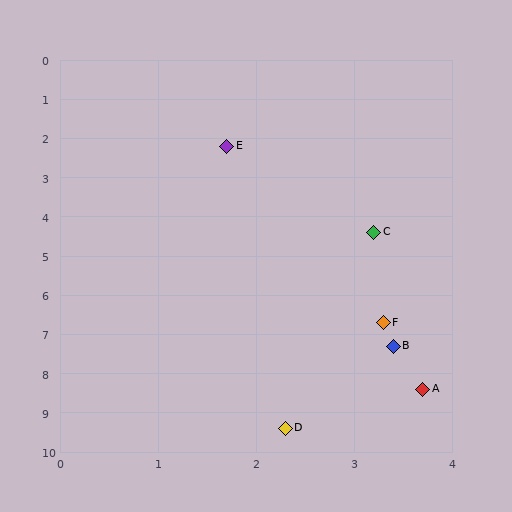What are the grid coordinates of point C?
Point C is at approximately (3.2, 4.4).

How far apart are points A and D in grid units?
Points A and D are about 1.7 grid units apart.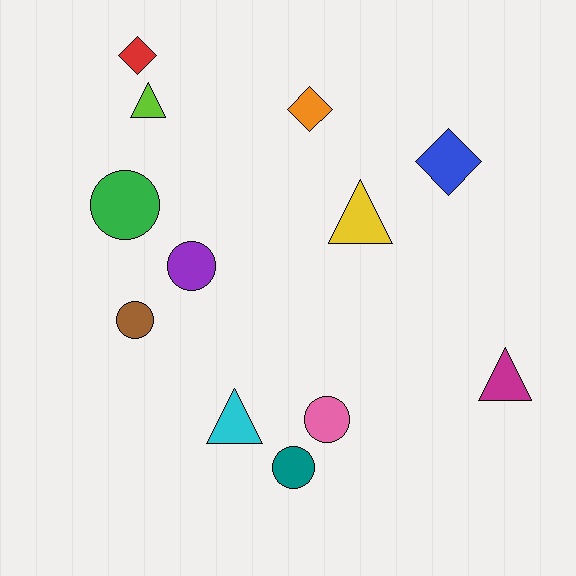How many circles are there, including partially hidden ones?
There are 5 circles.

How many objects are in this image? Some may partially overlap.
There are 12 objects.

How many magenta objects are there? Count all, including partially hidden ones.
There is 1 magenta object.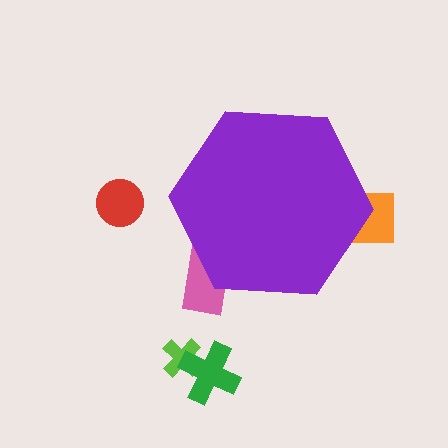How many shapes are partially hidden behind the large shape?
2 shapes are partially hidden.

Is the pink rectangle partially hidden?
Yes, the pink rectangle is partially hidden behind the purple hexagon.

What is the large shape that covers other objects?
A purple hexagon.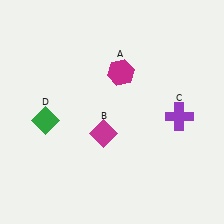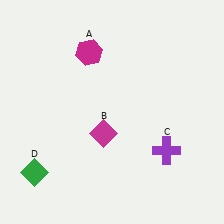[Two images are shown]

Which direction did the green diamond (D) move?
The green diamond (D) moved down.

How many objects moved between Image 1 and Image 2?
3 objects moved between the two images.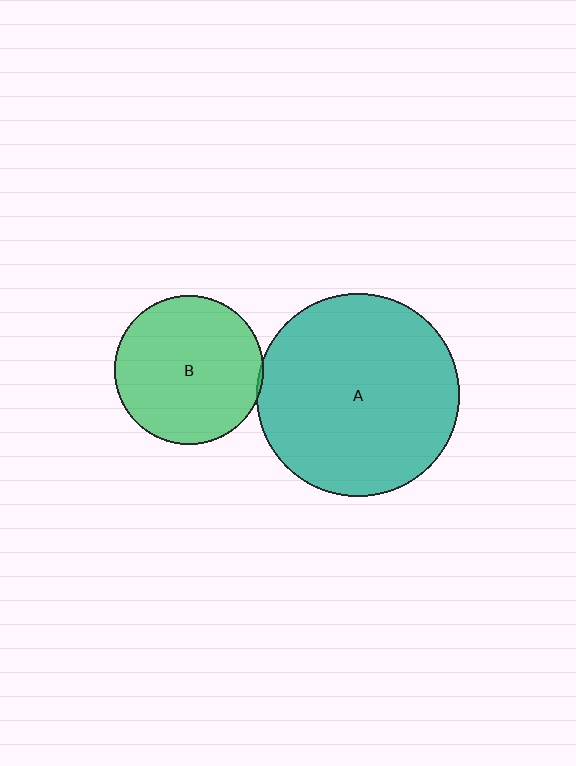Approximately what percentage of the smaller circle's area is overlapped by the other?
Approximately 5%.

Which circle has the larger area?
Circle A (teal).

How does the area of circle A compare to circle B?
Approximately 1.9 times.